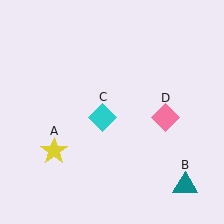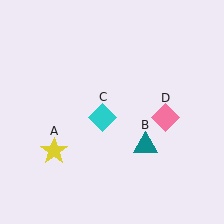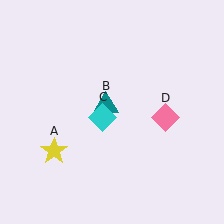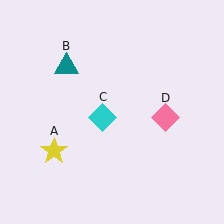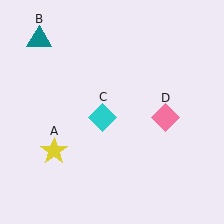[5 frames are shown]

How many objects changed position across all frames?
1 object changed position: teal triangle (object B).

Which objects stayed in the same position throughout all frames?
Yellow star (object A) and cyan diamond (object C) and pink diamond (object D) remained stationary.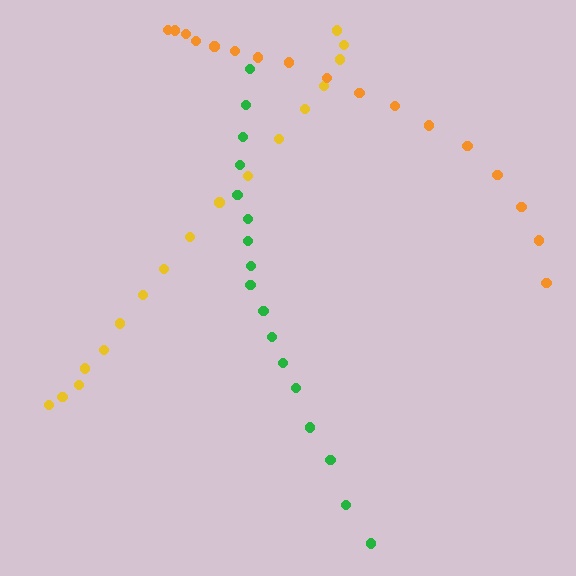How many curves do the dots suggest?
There are 3 distinct paths.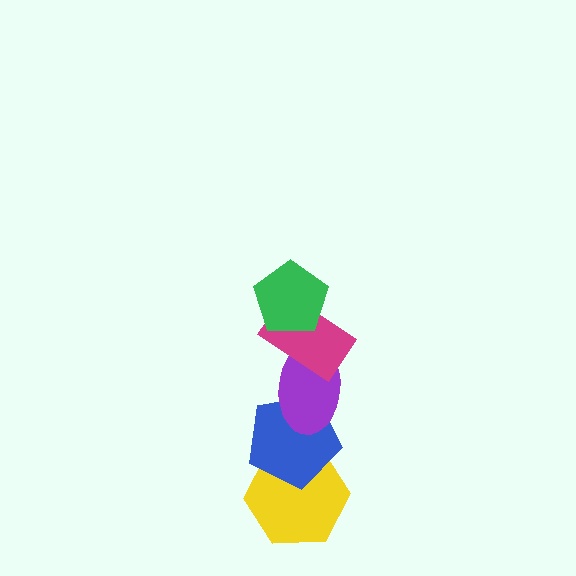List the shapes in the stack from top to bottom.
From top to bottom: the green pentagon, the magenta rectangle, the purple ellipse, the blue pentagon, the yellow hexagon.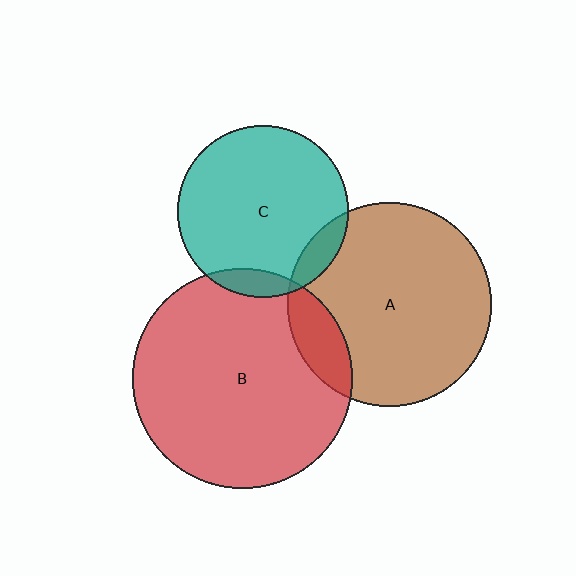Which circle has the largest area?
Circle B (red).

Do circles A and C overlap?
Yes.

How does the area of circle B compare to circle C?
Approximately 1.6 times.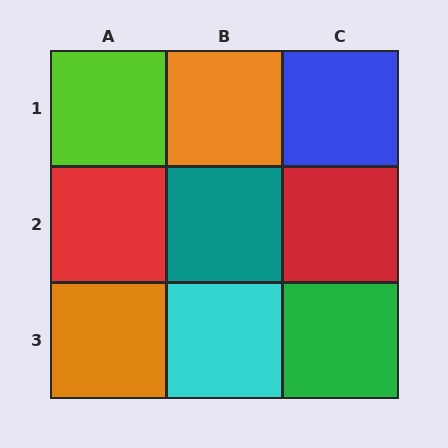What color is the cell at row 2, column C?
Red.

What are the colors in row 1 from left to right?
Lime, orange, blue.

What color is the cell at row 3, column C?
Green.